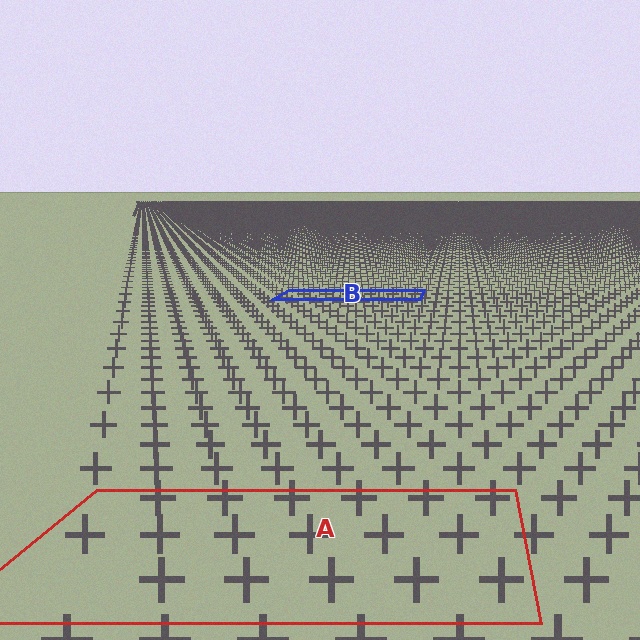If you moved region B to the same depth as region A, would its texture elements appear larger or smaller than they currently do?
They would appear larger. At a closer depth, the same texture elements are projected at a bigger on-screen size.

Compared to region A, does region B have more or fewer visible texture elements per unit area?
Region B has more texture elements per unit area — they are packed more densely because it is farther away.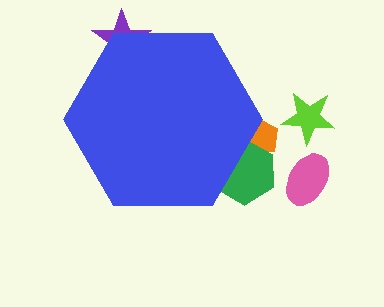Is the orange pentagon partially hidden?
Yes, the orange pentagon is partially hidden behind the blue hexagon.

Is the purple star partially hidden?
Yes, the purple star is partially hidden behind the blue hexagon.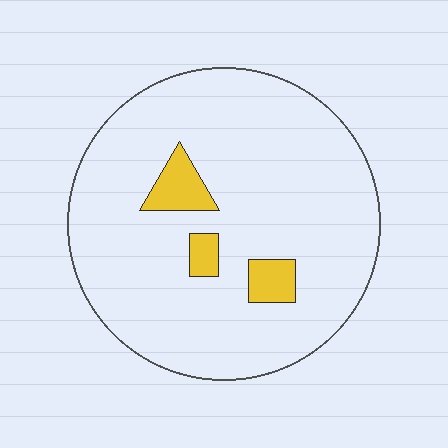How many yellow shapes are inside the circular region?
3.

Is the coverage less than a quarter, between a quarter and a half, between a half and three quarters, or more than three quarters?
Less than a quarter.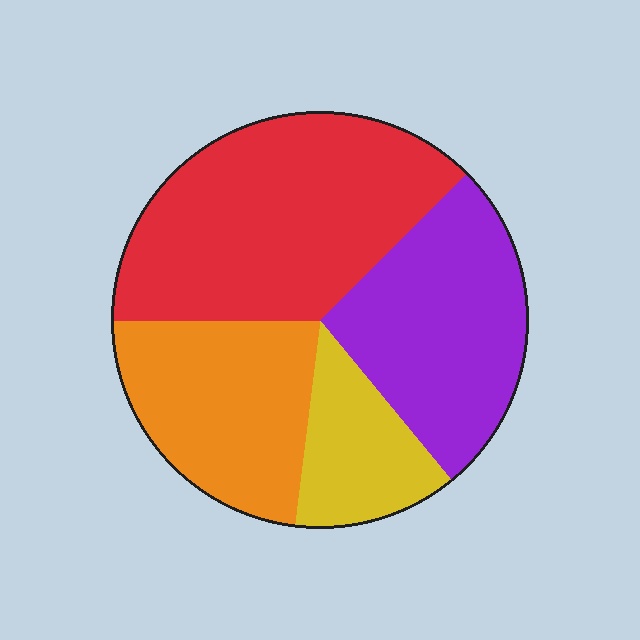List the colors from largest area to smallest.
From largest to smallest: red, purple, orange, yellow.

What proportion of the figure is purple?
Purple takes up about one quarter (1/4) of the figure.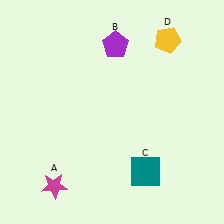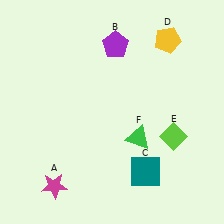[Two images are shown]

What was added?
A lime diamond (E), a green triangle (F) were added in Image 2.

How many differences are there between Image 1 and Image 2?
There are 2 differences between the two images.